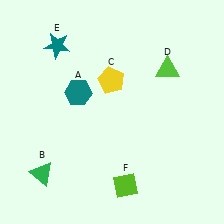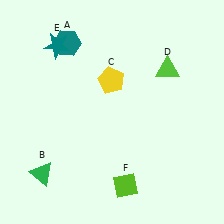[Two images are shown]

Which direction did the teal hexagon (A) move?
The teal hexagon (A) moved up.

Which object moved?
The teal hexagon (A) moved up.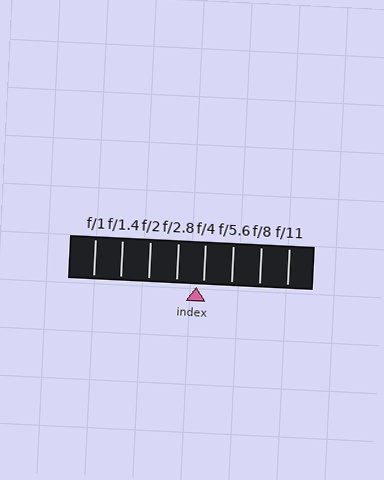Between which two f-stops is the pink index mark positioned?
The index mark is between f/2.8 and f/4.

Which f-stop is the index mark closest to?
The index mark is closest to f/4.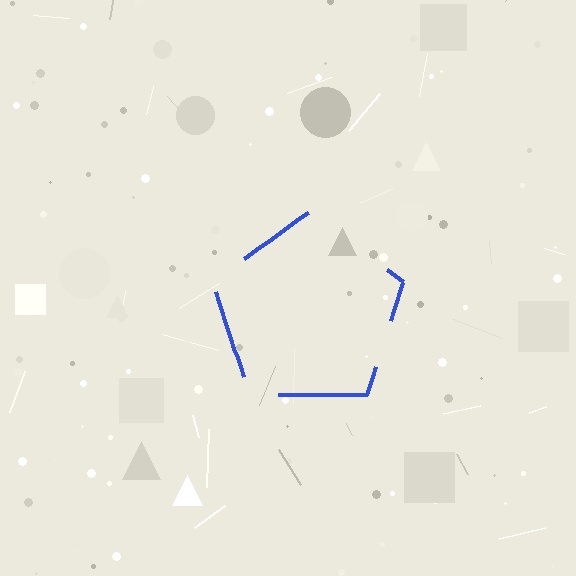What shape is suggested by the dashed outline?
The dashed outline suggests a pentagon.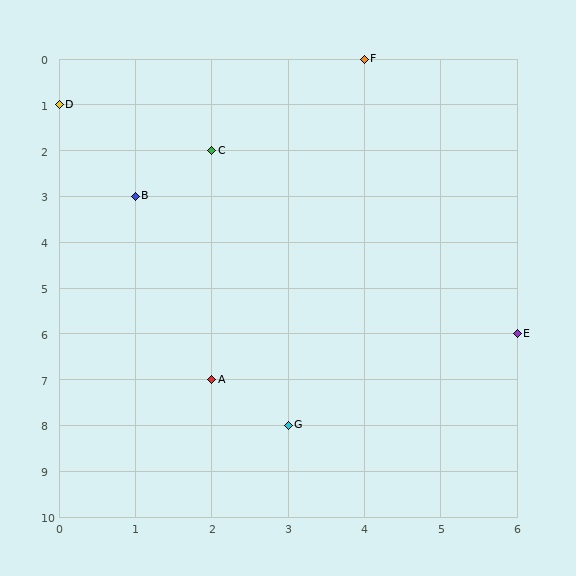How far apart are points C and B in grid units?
Points C and B are 1 column and 1 row apart (about 1.4 grid units diagonally).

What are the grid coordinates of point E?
Point E is at grid coordinates (6, 6).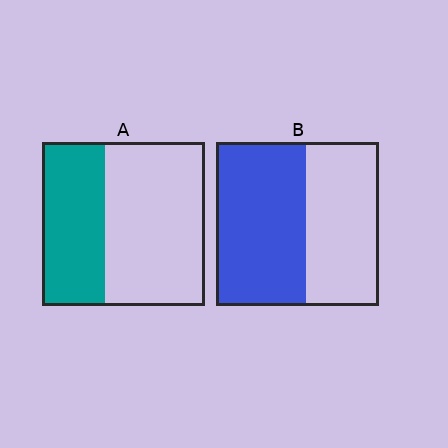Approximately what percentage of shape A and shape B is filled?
A is approximately 40% and B is approximately 55%.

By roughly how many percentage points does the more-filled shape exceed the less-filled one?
By roughly 15 percentage points (B over A).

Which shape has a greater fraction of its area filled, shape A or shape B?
Shape B.